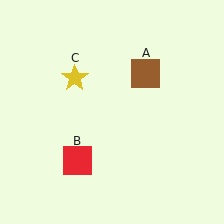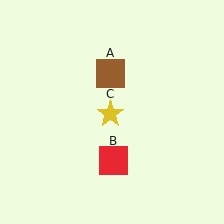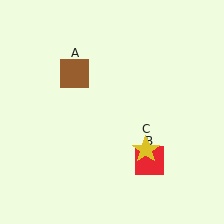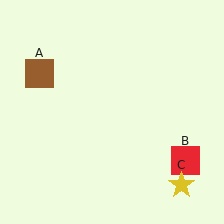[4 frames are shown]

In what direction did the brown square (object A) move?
The brown square (object A) moved left.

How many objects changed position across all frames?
3 objects changed position: brown square (object A), red square (object B), yellow star (object C).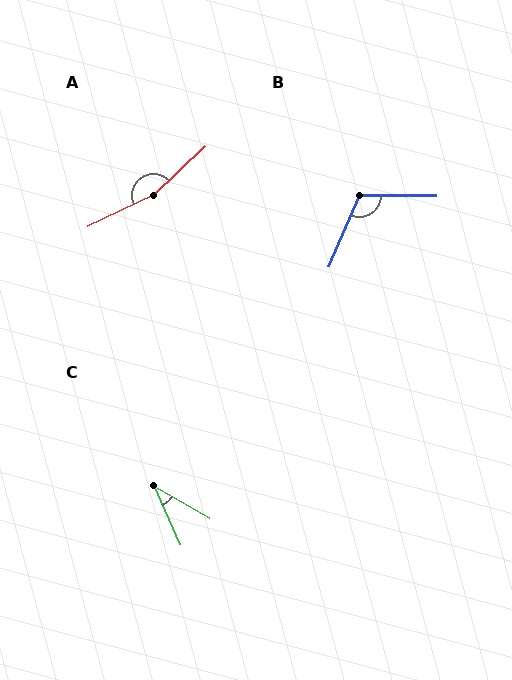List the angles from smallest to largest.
C (36°), B (113°), A (162°).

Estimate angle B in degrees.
Approximately 113 degrees.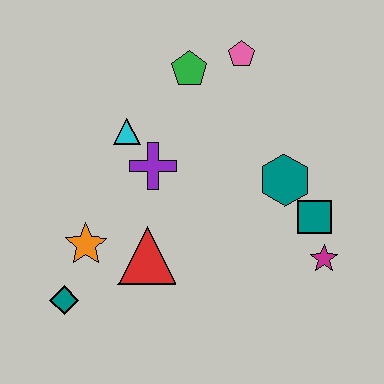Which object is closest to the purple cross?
The cyan triangle is closest to the purple cross.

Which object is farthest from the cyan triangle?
The magenta star is farthest from the cyan triangle.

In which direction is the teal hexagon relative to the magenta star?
The teal hexagon is above the magenta star.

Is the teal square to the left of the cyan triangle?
No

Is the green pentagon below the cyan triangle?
No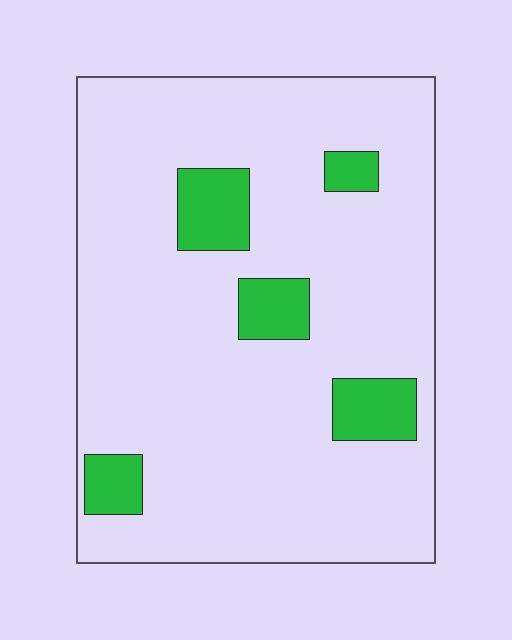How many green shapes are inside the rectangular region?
5.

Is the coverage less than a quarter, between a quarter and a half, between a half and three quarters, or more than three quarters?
Less than a quarter.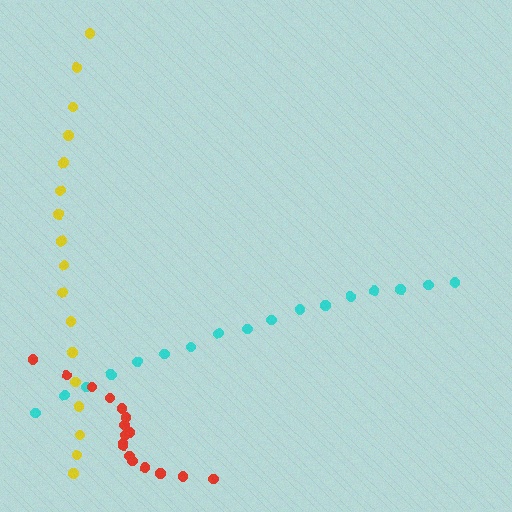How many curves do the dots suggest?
There are 3 distinct paths.